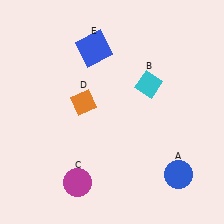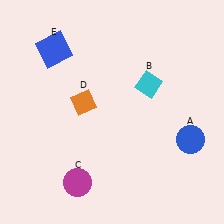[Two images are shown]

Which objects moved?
The objects that moved are: the blue circle (A), the blue square (E).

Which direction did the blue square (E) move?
The blue square (E) moved left.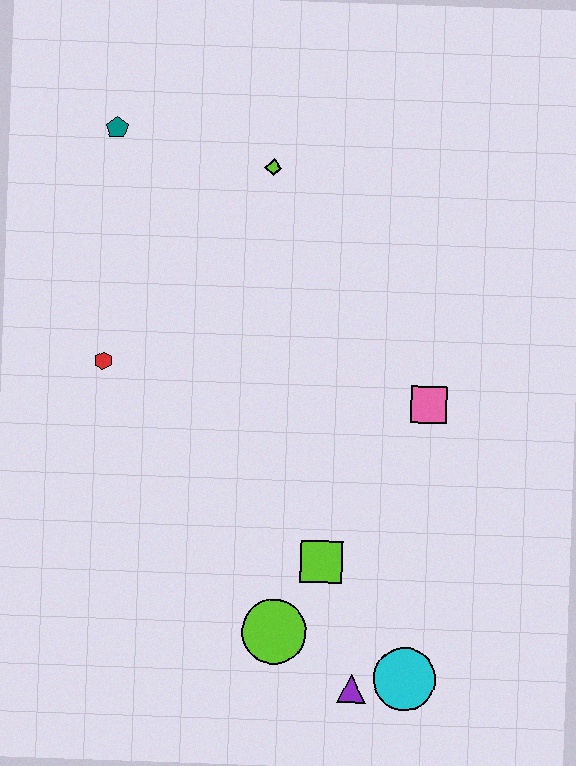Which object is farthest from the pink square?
The teal pentagon is farthest from the pink square.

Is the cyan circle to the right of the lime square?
Yes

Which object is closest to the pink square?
The lime square is closest to the pink square.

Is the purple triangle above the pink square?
No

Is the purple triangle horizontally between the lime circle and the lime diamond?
No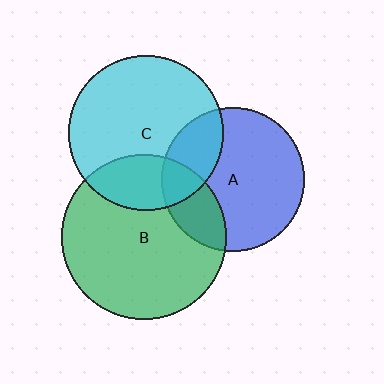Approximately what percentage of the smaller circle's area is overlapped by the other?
Approximately 25%.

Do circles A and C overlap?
Yes.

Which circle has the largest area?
Circle B (green).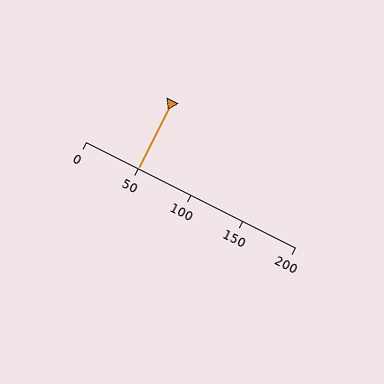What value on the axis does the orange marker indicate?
The marker indicates approximately 50.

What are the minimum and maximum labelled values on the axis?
The axis runs from 0 to 200.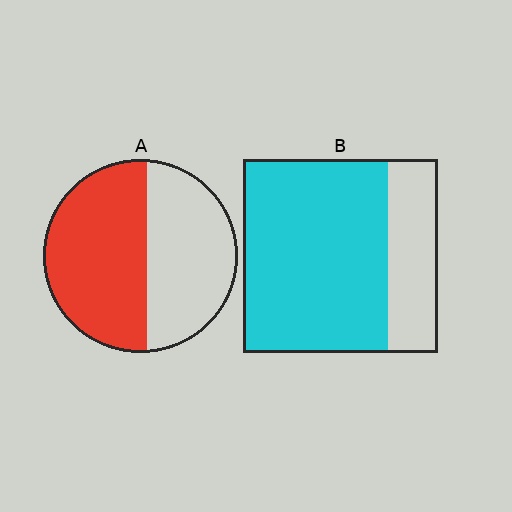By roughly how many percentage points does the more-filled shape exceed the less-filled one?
By roughly 20 percentage points (B over A).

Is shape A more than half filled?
Yes.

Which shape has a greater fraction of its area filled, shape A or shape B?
Shape B.